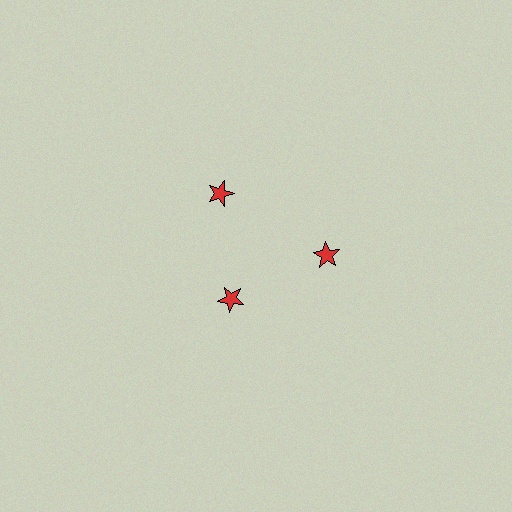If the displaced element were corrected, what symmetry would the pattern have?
It would have 3-fold rotational symmetry — the pattern would map onto itself every 120 degrees.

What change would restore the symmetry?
The symmetry would be restored by moving it outward, back onto the ring so that all 3 stars sit at equal angles and equal distance from the center.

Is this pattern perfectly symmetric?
No. The 3 red stars are arranged in a ring, but one element near the 7 o'clock position is pulled inward toward the center, breaking the 3-fold rotational symmetry.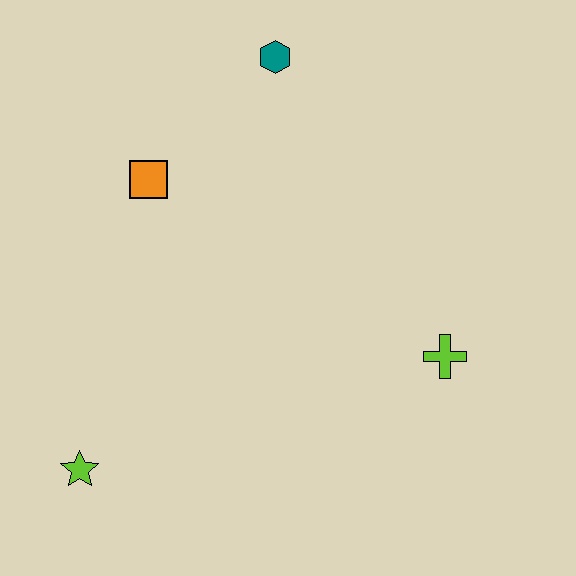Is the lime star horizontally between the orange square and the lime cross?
No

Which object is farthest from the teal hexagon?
The lime star is farthest from the teal hexagon.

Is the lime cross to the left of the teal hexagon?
No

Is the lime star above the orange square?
No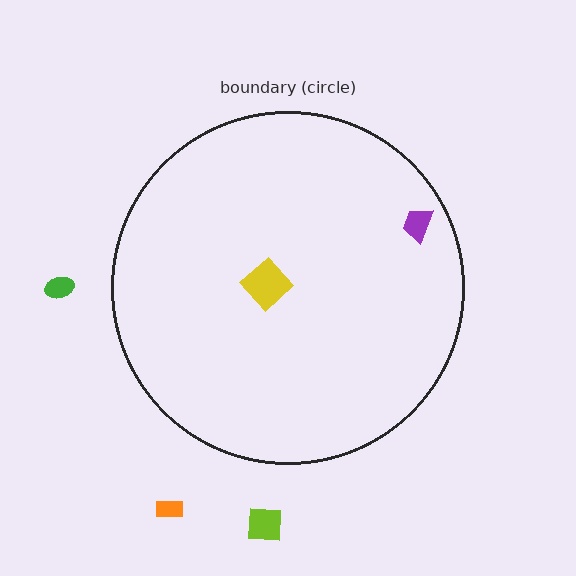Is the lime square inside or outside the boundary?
Outside.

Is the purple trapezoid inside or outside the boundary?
Inside.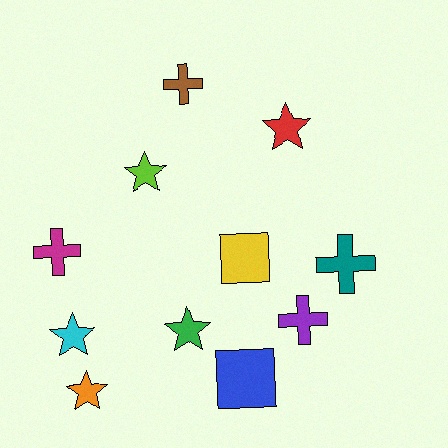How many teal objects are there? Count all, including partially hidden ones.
There is 1 teal object.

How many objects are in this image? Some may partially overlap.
There are 11 objects.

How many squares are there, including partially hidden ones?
There are 2 squares.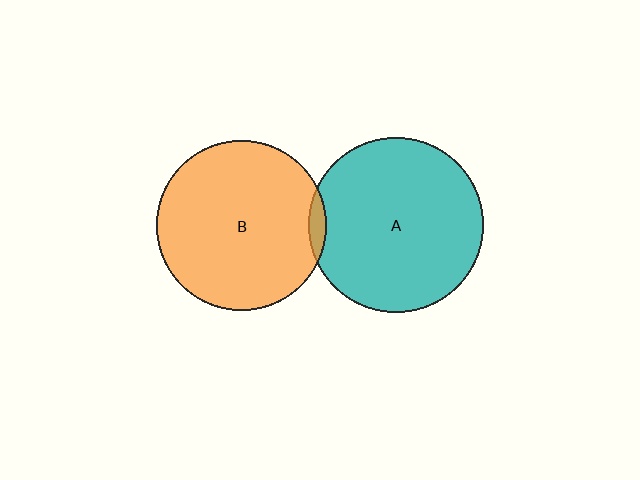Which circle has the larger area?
Circle A (teal).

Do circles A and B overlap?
Yes.